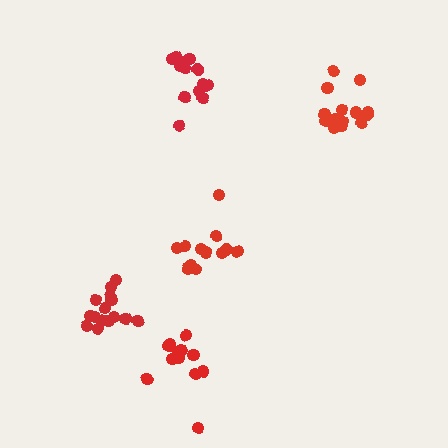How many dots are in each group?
Group 1: 14 dots, Group 2: 16 dots, Group 3: 16 dots, Group 4: 12 dots, Group 5: 14 dots (72 total).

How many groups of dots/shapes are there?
There are 5 groups.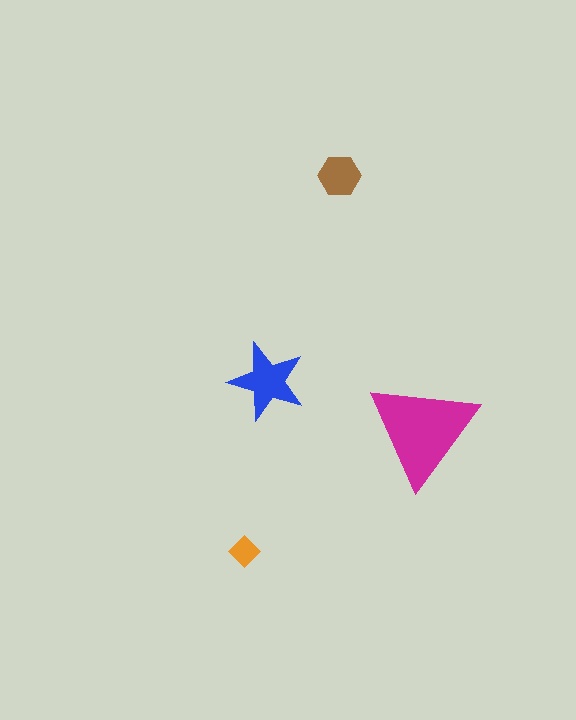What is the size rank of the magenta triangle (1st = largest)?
1st.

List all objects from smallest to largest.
The orange diamond, the brown hexagon, the blue star, the magenta triangle.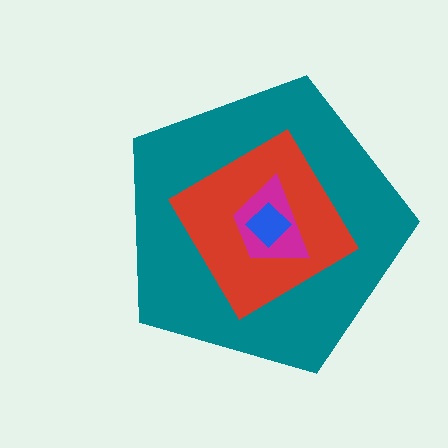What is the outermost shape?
The teal pentagon.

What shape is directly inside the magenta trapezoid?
The blue diamond.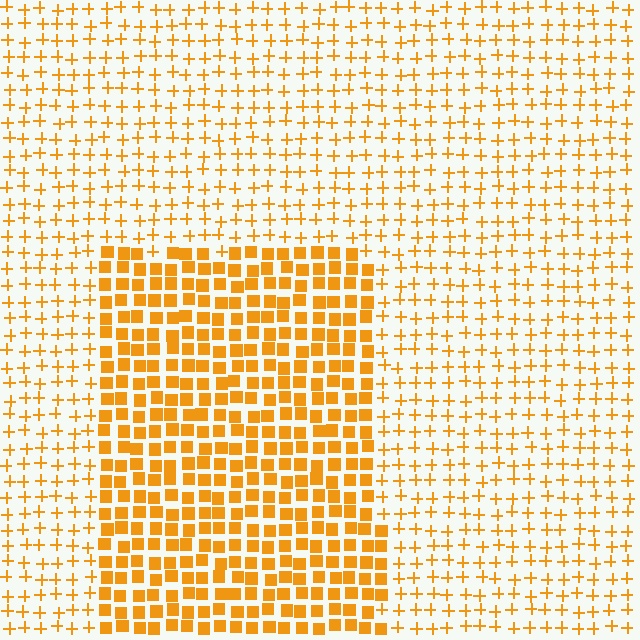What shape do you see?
I see a rectangle.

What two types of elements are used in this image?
The image uses squares inside the rectangle region and plus signs outside it.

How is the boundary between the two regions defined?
The boundary is defined by a change in element shape: squares inside vs. plus signs outside. All elements share the same color and spacing.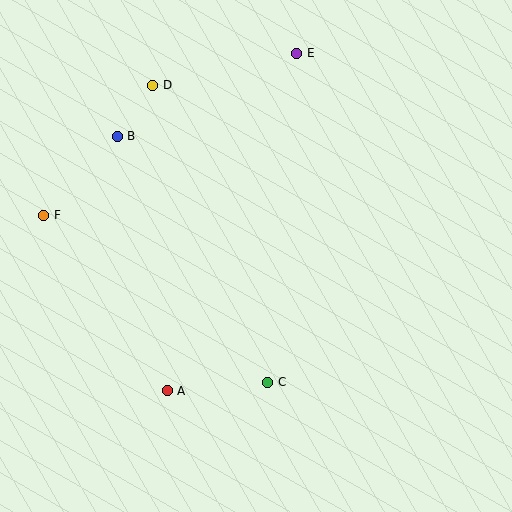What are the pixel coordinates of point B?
Point B is at (117, 136).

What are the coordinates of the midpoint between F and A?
The midpoint between F and A is at (106, 303).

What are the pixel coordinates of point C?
Point C is at (268, 382).